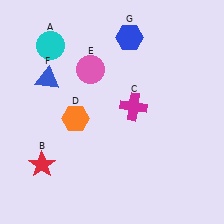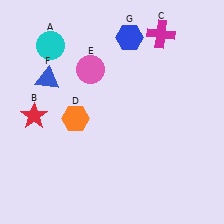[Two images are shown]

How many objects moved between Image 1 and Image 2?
2 objects moved between the two images.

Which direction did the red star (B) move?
The red star (B) moved up.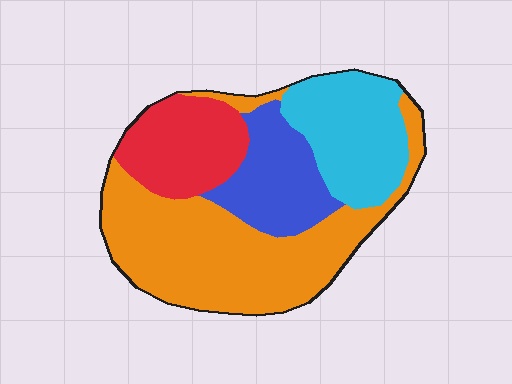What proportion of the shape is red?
Red takes up about one sixth (1/6) of the shape.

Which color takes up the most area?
Orange, at roughly 45%.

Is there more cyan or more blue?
Cyan.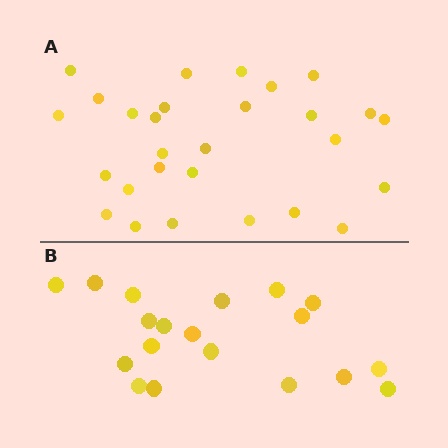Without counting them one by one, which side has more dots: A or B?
Region A (the top region) has more dots.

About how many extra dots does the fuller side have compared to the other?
Region A has roughly 8 or so more dots than region B.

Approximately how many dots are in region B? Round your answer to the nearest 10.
About 20 dots. (The exact count is 19, which rounds to 20.)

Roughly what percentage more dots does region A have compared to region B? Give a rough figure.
About 45% more.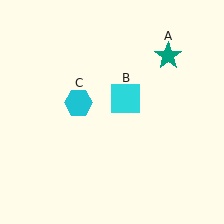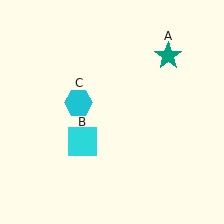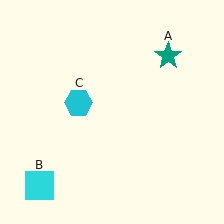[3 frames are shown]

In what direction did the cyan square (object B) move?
The cyan square (object B) moved down and to the left.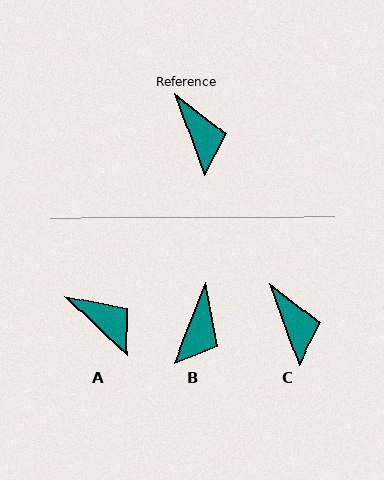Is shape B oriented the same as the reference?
No, it is off by about 42 degrees.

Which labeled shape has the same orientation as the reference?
C.